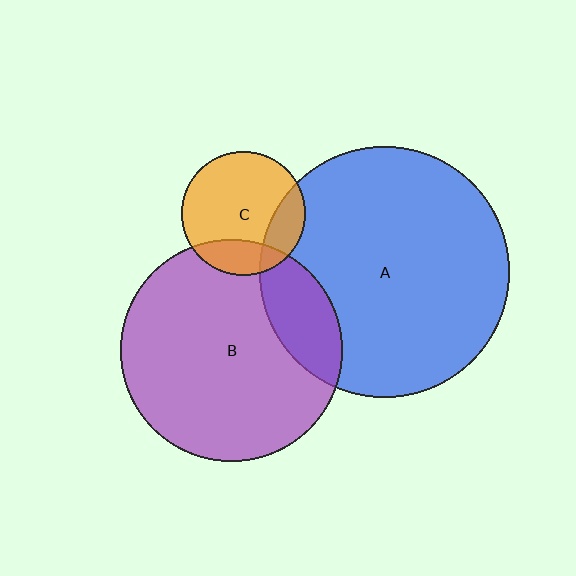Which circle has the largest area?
Circle A (blue).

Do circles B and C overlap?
Yes.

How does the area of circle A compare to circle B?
Approximately 1.3 times.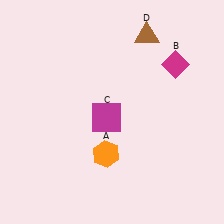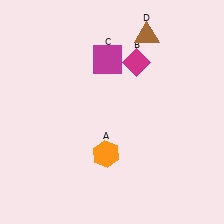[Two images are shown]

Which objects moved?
The objects that moved are: the magenta diamond (B), the magenta square (C).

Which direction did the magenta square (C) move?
The magenta square (C) moved up.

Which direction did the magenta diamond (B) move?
The magenta diamond (B) moved left.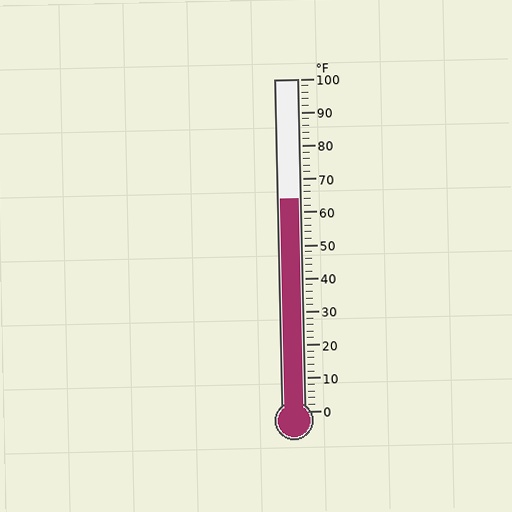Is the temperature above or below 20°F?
The temperature is above 20°F.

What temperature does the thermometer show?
The thermometer shows approximately 64°F.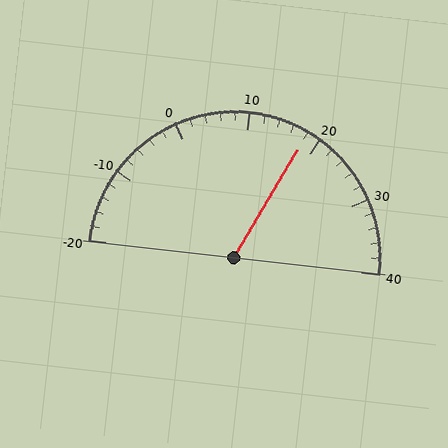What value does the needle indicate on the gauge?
The needle indicates approximately 18.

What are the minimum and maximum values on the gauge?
The gauge ranges from -20 to 40.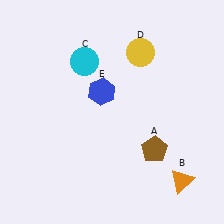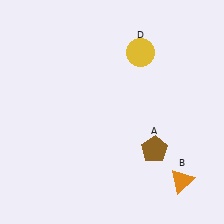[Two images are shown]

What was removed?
The blue hexagon (E), the cyan circle (C) were removed in Image 2.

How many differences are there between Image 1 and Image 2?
There are 2 differences between the two images.